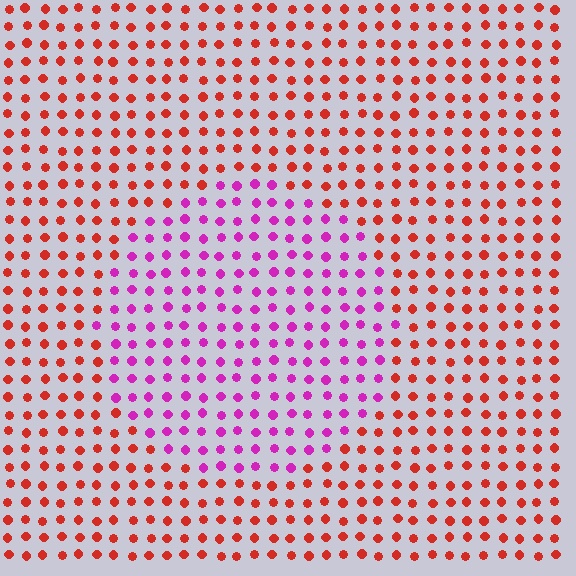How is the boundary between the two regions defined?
The boundary is defined purely by a slight shift in hue (about 55 degrees). Spacing, size, and orientation are identical on both sides.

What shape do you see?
I see a circle.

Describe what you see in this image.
The image is filled with small red elements in a uniform arrangement. A circle-shaped region is visible where the elements are tinted to a slightly different hue, forming a subtle color boundary.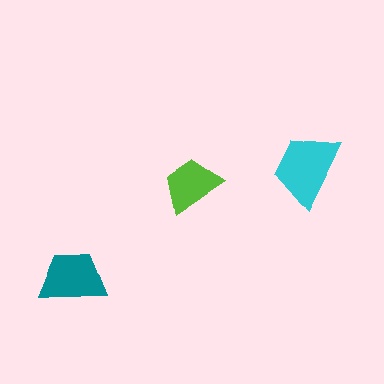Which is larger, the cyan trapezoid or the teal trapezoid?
The cyan one.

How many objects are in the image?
There are 3 objects in the image.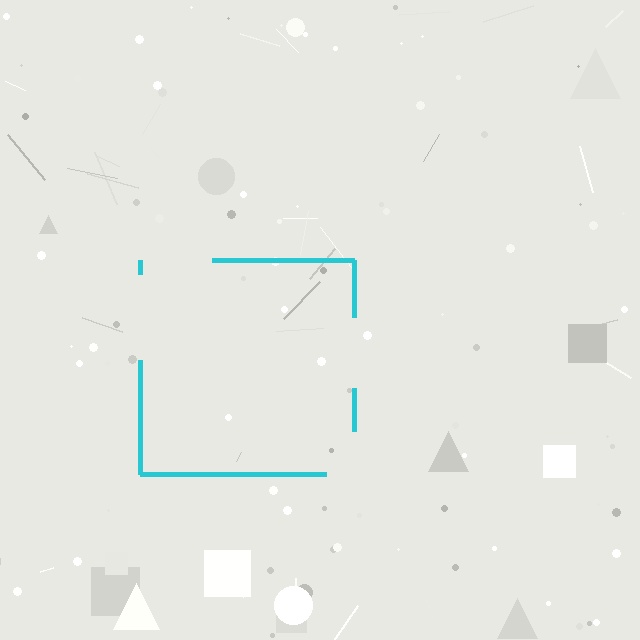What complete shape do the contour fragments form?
The contour fragments form a square.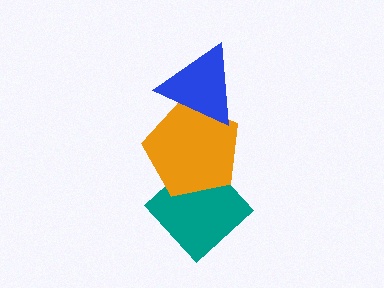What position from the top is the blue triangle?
The blue triangle is 1st from the top.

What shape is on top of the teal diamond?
The orange pentagon is on top of the teal diamond.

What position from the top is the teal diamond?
The teal diamond is 3rd from the top.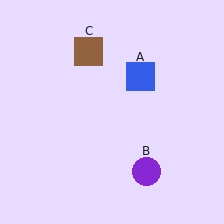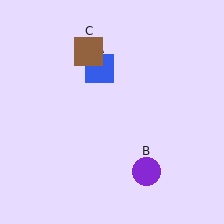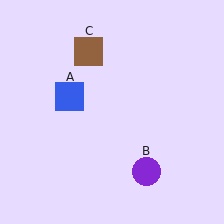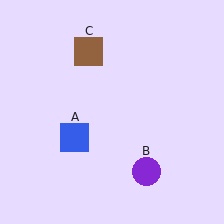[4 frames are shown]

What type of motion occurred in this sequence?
The blue square (object A) rotated counterclockwise around the center of the scene.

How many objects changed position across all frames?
1 object changed position: blue square (object A).